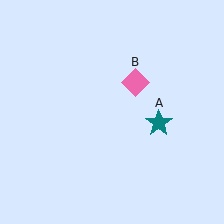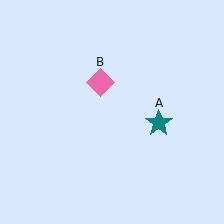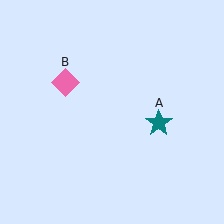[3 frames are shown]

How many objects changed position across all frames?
1 object changed position: pink diamond (object B).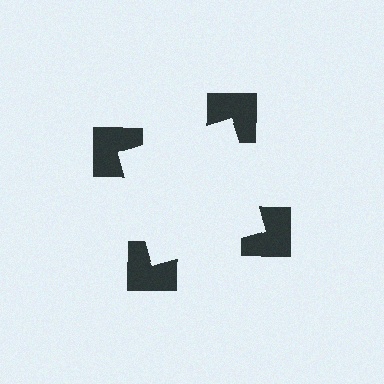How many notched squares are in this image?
There are 4 — one at each vertex of the illusory square.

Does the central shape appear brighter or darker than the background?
It typically appears slightly brighter than the background, even though no actual brightness change is drawn.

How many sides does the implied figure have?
4 sides.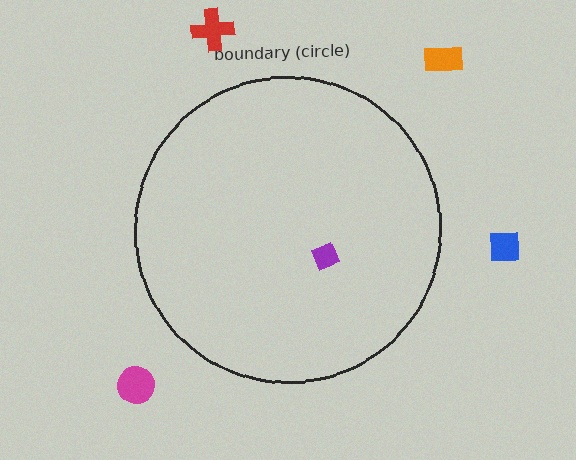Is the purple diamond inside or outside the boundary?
Inside.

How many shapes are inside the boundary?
1 inside, 4 outside.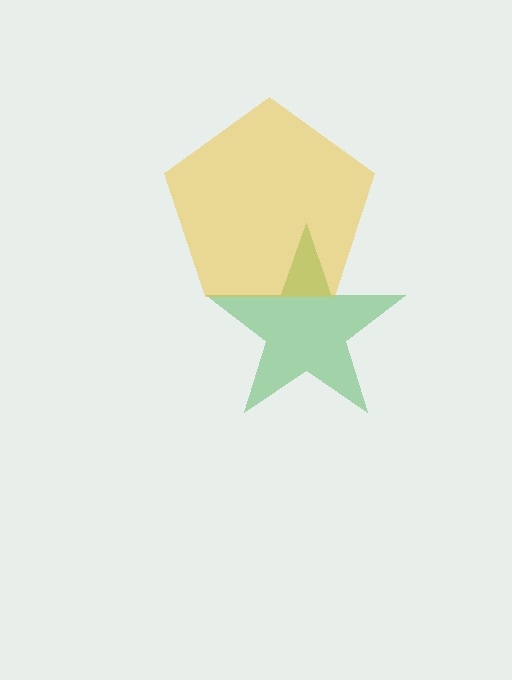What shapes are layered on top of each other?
The layered shapes are: a green star, a yellow pentagon.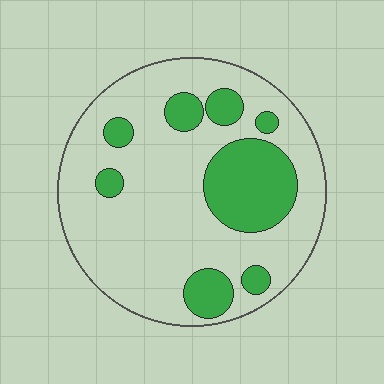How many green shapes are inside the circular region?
8.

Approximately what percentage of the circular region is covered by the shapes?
Approximately 25%.